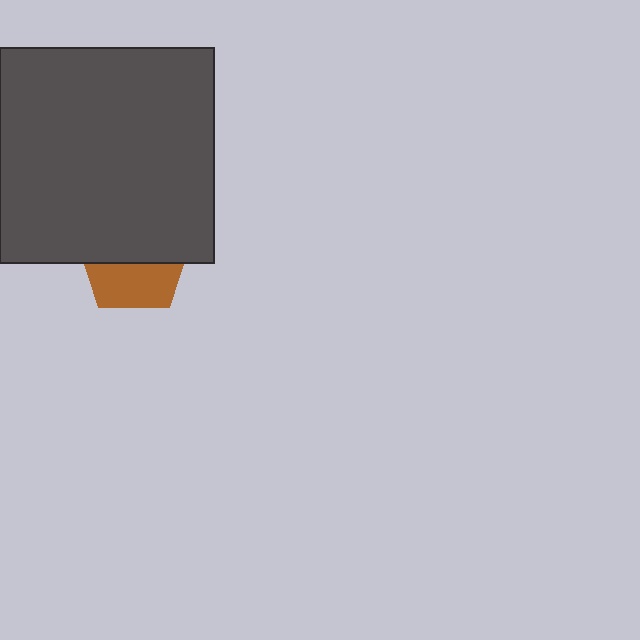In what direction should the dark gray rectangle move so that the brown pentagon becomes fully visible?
The dark gray rectangle should move up. That is the shortest direction to clear the overlap and leave the brown pentagon fully visible.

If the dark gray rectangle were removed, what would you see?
You would see the complete brown pentagon.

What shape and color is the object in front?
The object in front is a dark gray rectangle.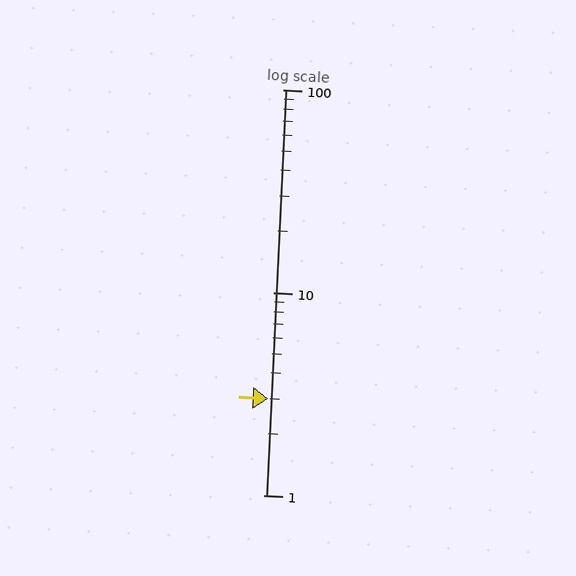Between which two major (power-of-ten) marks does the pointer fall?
The pointer is between 1 and 10.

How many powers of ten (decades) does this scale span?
The scale spans 2 decades, from 1 to 100.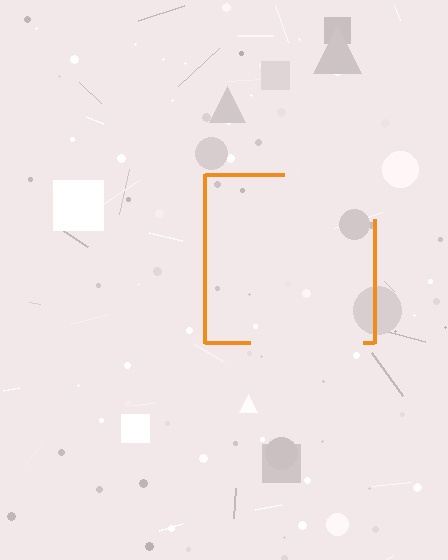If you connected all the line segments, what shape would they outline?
They would outline a square.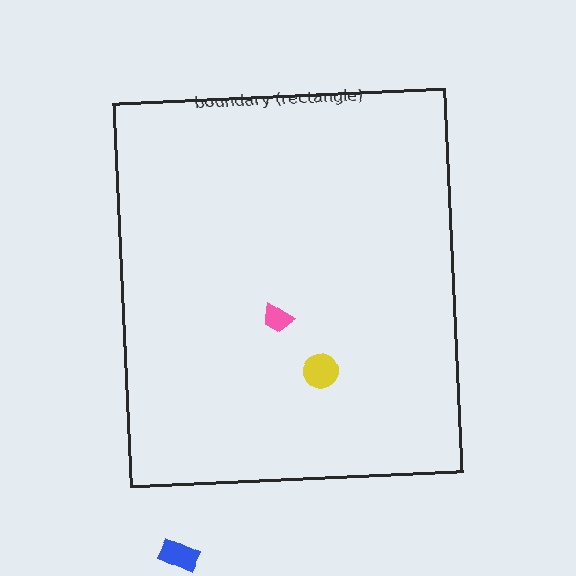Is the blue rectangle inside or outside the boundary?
Outside.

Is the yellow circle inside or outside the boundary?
Inside.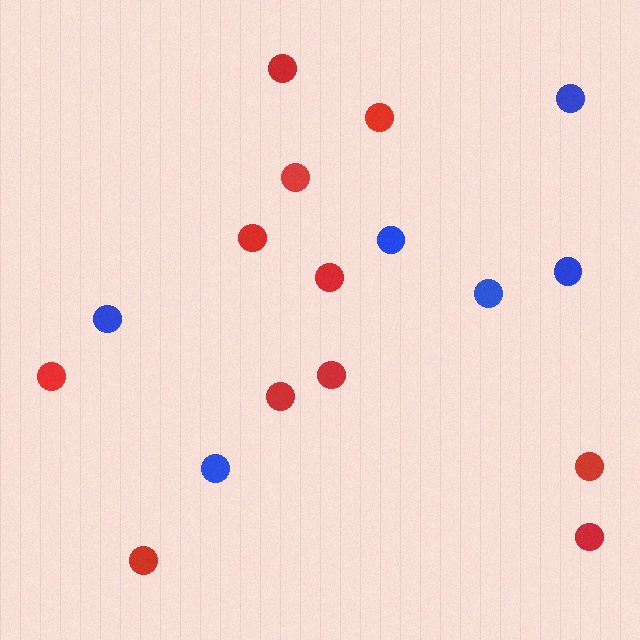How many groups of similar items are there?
There are 2 groups: one group of blue circles (6) and one group of red circles (11).